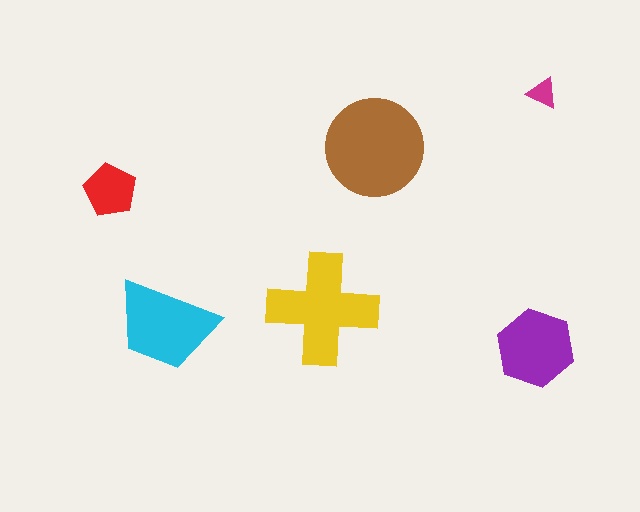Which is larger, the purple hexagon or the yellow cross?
The yellow cross.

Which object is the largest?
The brown circle.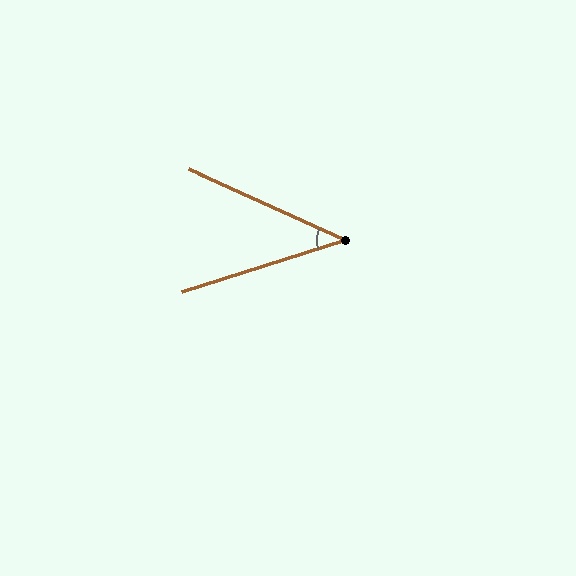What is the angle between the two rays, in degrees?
Approximately 42 degrees.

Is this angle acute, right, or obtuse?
It is acute.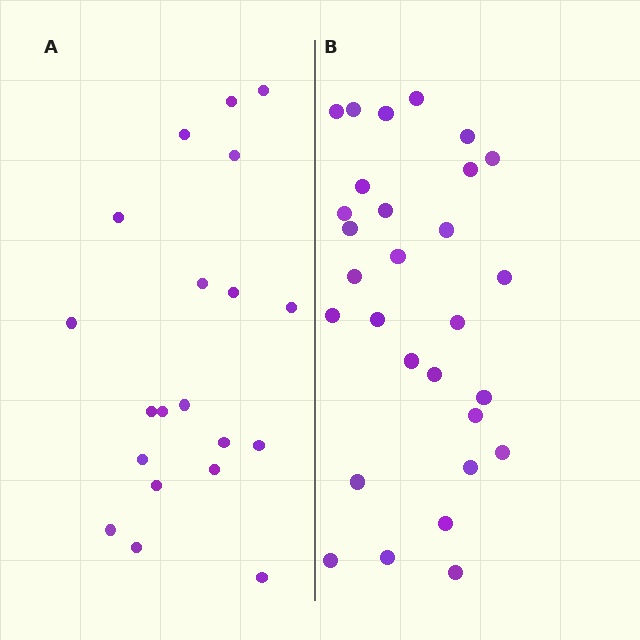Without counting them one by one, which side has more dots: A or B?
Region B (the right region) has more dots.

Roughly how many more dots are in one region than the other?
Region B has roughly 8 or so more dots than region A.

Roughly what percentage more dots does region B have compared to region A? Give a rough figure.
About 45% more.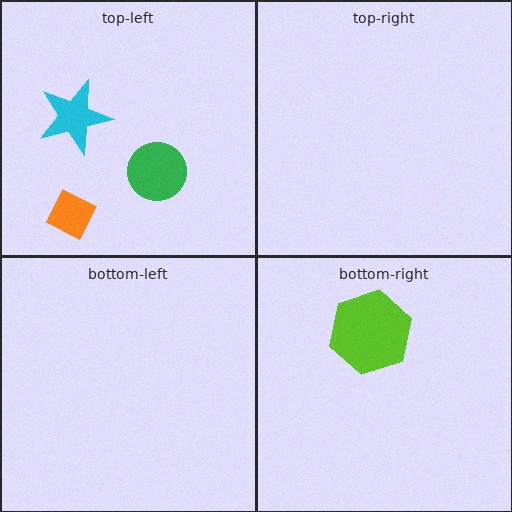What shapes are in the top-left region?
The cyan star, the green circle, the orange diamond.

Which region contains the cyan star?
The top-left region.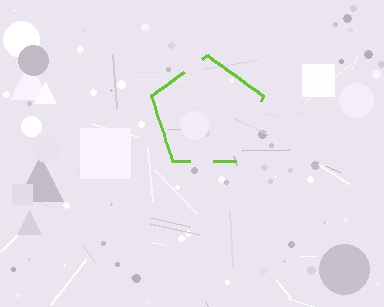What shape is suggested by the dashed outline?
The dashed outline suggests a pentagon.